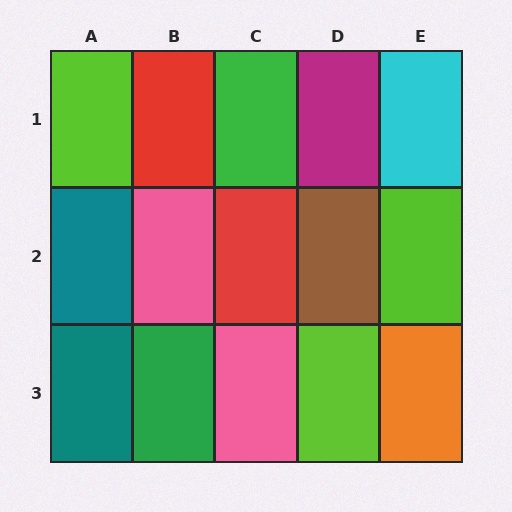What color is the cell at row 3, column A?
Teal.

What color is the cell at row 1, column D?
Magenta.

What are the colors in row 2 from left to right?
Teal, pink, red, brown, lime.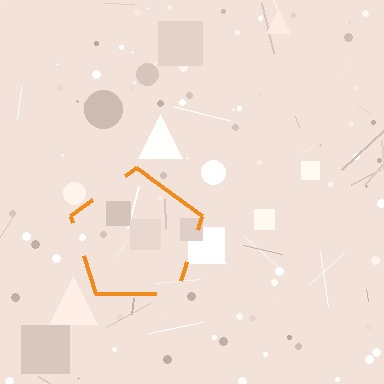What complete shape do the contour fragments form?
The contour fragments form a pentagon.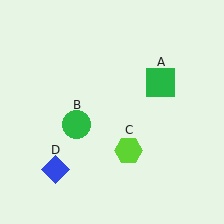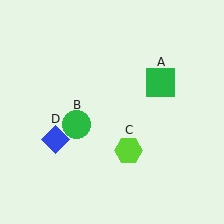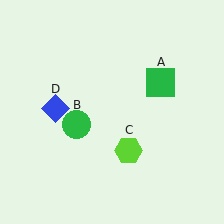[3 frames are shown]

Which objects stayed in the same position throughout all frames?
Green square (object A) and green circle (object B) and lime hexagon (object C) remained stationary.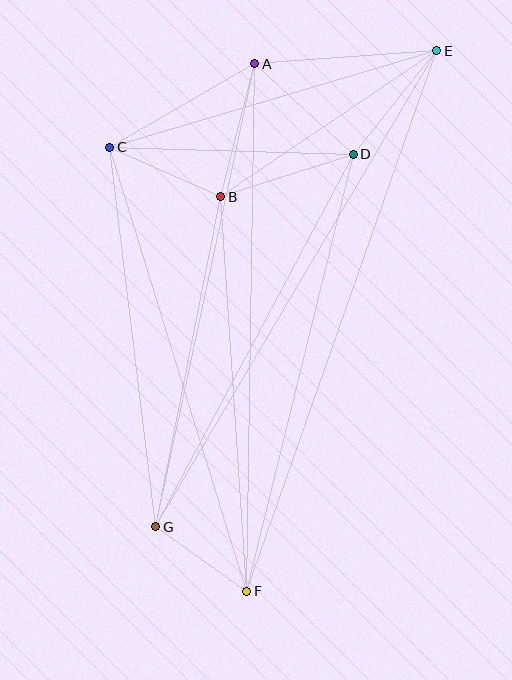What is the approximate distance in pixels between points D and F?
The distance between D and F is approximately 450 pixels.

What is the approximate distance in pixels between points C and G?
The distance between C and G is approximately 382 pixels.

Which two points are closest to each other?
Points F and G are closest to each other.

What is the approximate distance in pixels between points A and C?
The distance between A and C is approximately 167 pixels.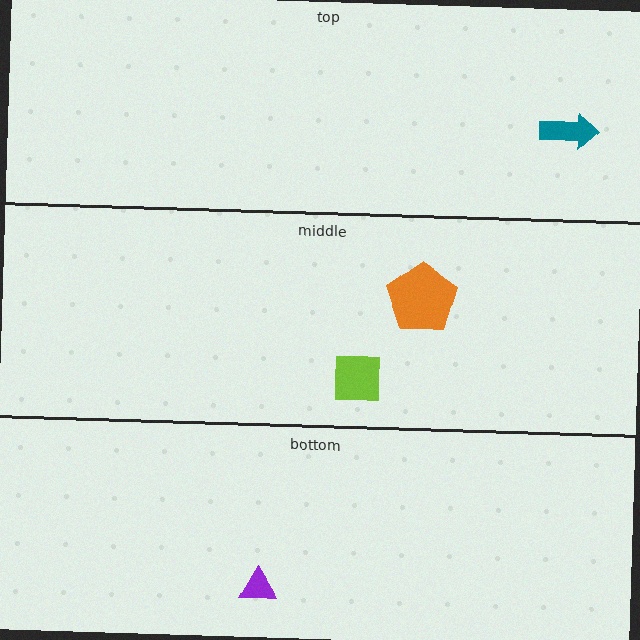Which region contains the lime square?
The middle region.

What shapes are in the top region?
The teal arrow.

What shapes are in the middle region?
The lime square, the orange pentagon.